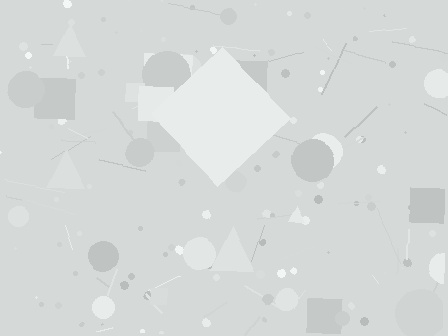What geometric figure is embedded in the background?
A diamond is embedded in the background.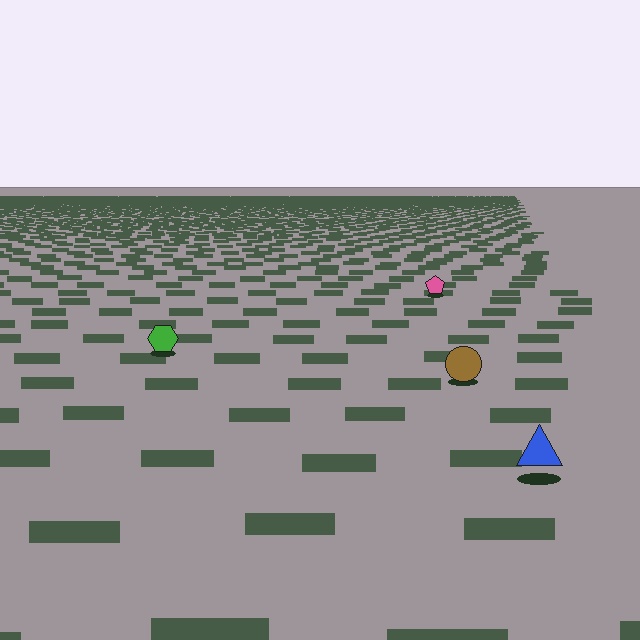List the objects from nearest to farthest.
From nearest to farthest: the blue triangle, the brown circle, the green hexagon, the pink pentagon.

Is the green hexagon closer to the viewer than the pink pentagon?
Yes. The green hexagon is closer — you can tell from the texture gradient: the ground texture is coarser near it.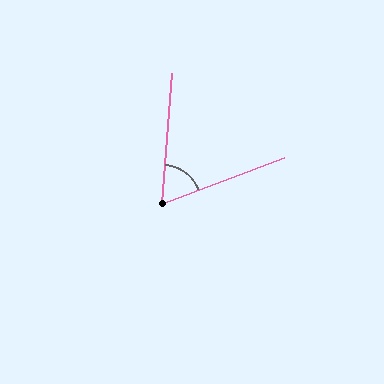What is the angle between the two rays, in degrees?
Approximately 65 degrees.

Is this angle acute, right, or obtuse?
It is acute.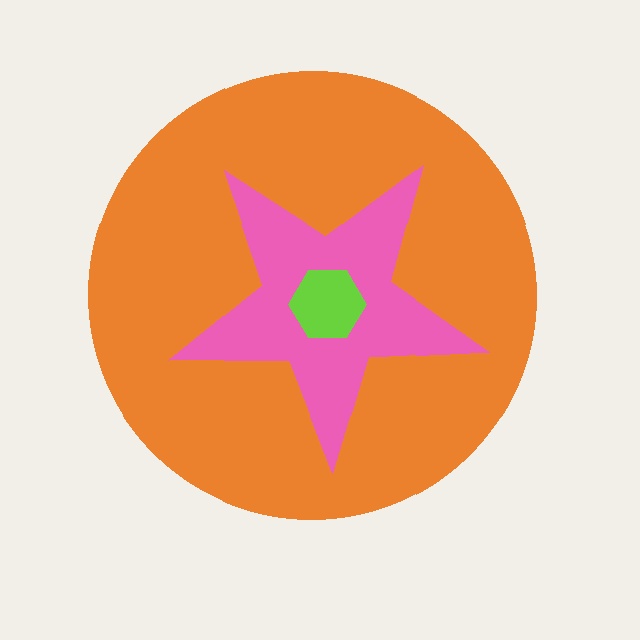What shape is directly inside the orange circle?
The pink star.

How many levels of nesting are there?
3.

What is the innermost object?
The lime hexagon.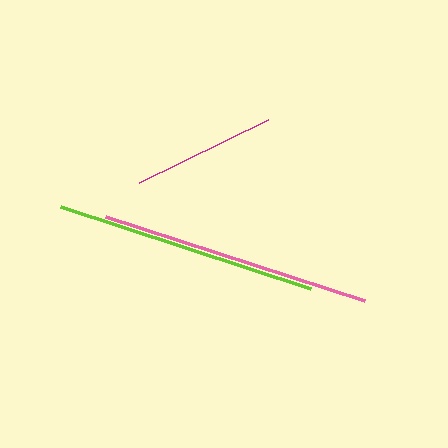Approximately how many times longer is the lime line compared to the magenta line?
The lime line is approximately 1.8 times the length of the magenta line.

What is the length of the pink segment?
The pink segment is approximately 272 pixels long.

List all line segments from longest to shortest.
From longest to shortest: pink, lime, magenta.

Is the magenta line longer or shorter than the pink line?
The pink line is longer than the magenta line.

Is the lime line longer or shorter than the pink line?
The pink line is longer than the lime line.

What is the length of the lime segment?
The lime segment is approximately 263 pixels long.